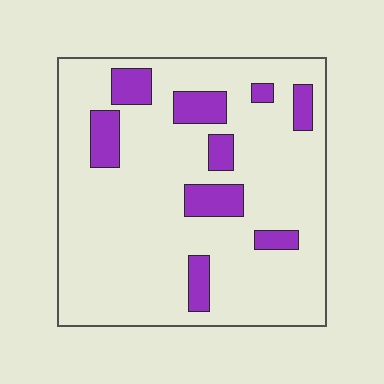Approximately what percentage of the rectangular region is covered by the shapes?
Approximately 15%.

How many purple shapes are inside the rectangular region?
9.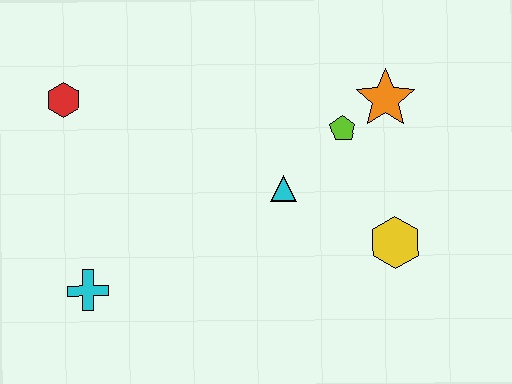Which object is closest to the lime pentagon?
The orange star is closest to the lime pentagon.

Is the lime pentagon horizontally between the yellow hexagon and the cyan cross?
Yes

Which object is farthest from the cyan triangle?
The red hexagon is farthest from the cyan triangle.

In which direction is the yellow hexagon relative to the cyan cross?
The yellow hexagon is to the right of the cyan cross.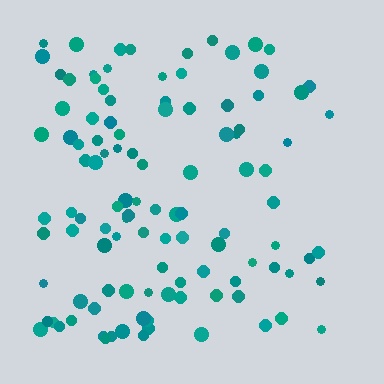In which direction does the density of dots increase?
From right to left, with the left side densest.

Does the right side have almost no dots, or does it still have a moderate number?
Still a moderate number, just noticeably fewer than the left.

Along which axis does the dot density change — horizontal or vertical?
Horizontal.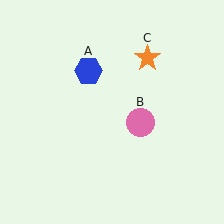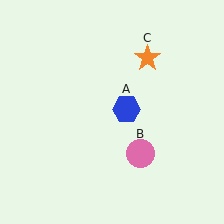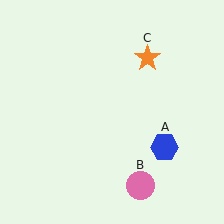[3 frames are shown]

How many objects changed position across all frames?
2 objects changed position: blue hexagon (object A), pink circle (object B).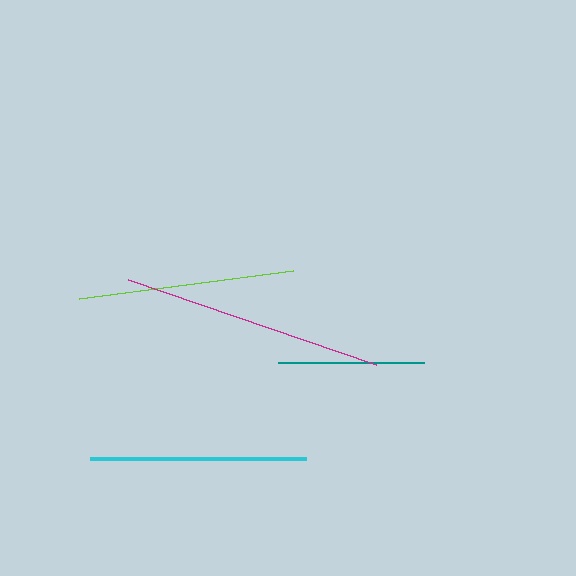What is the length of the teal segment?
The teal segment is approximately 145 pixels long.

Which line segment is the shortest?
The teal line is the shortest at approximately 145 pixels.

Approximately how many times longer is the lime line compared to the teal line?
The lime line is approximately 1.5 times the length of the teal line.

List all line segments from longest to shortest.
From longest to shortest: magenta, lime, cyan, teal.